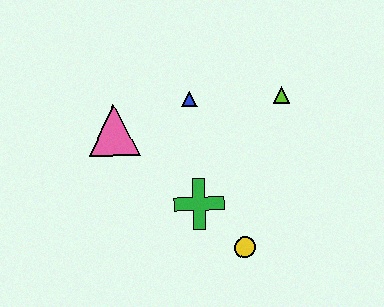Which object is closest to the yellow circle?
The green cross is closest to the yellow circle.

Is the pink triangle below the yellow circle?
No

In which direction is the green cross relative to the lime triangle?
The green cross is below the lime triangle.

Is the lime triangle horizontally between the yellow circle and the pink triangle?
No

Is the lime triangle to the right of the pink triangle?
Yes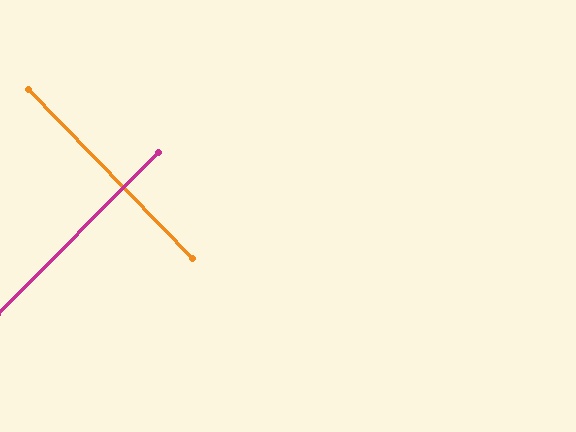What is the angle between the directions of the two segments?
Approximately 89 degrees.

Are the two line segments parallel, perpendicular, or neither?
Perpendicular — they meet at approximately 89°.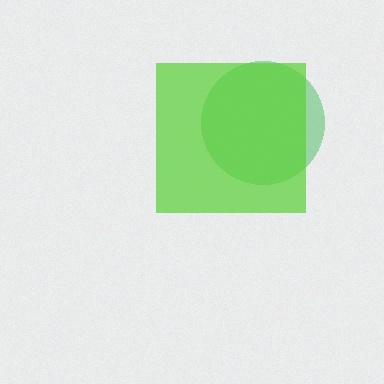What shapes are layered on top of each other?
The layered shapes are: a green circle, a lime square.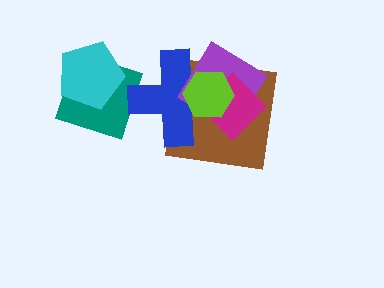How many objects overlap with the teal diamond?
2 objects overlap with the teal diamond.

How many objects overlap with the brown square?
4 objects overlap with the brown square.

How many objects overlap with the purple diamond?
4 objects overlap with the purple diamond.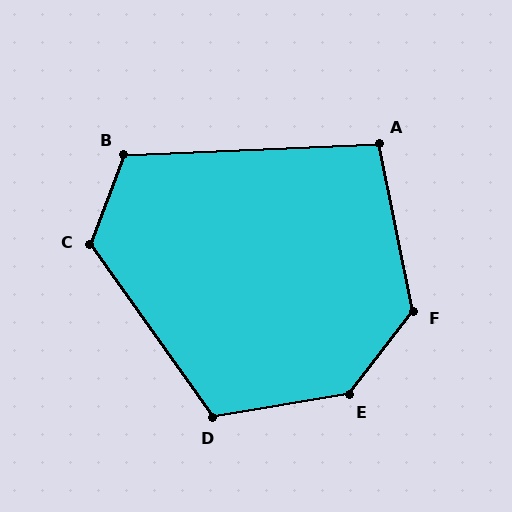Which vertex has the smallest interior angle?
A, at approximately 99 degrees.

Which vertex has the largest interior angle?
E, at approximately 137 degrees.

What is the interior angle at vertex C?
Approximately 124 degrees (obtuse).